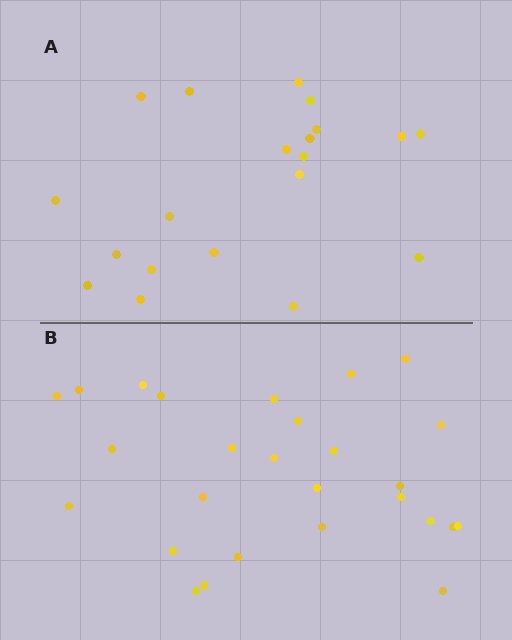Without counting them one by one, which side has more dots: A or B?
Region B (the bottom region) has more dots.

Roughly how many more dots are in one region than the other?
Region B has roughly 8 or so more dots than region A.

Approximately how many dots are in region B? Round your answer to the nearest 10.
About 30 dots. (The exact count is 27, which rounds to 30.)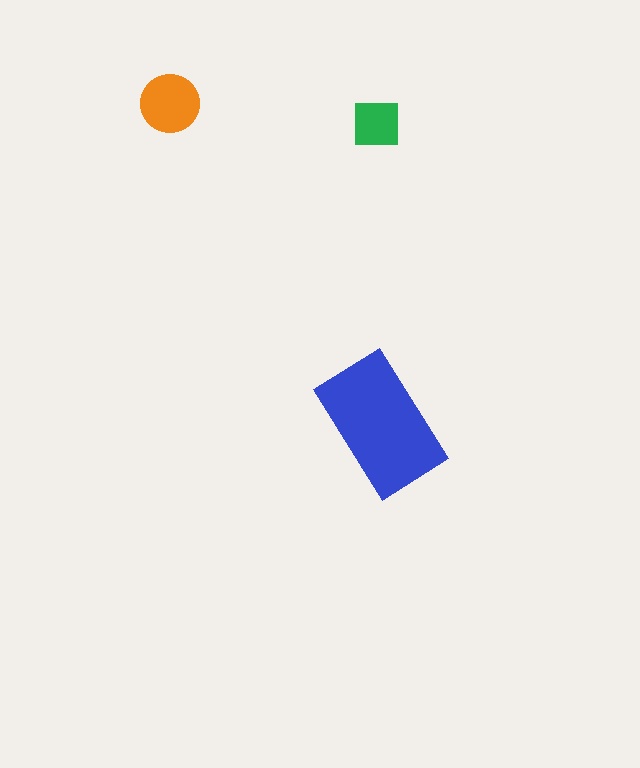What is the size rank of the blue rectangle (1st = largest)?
1st.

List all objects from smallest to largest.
The green square, the orange circle, the blue rectangle.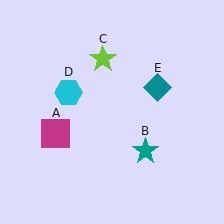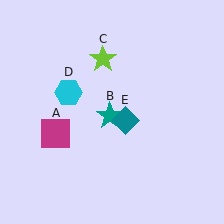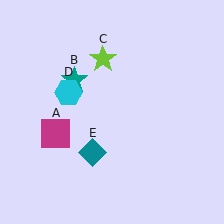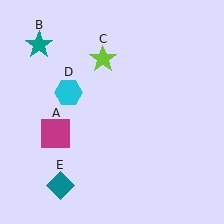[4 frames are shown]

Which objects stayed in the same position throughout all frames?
Magenta square (object A) and lime star (object C) and cyan hexagon (object D) remained stationary.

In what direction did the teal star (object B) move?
The teal star (object B) moved up and to the left.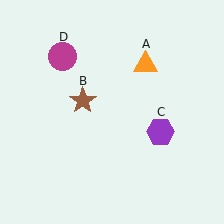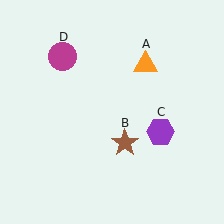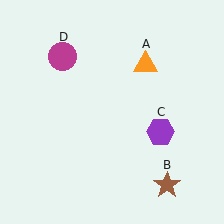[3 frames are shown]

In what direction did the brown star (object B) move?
The brown star (object B) moved down and to the right.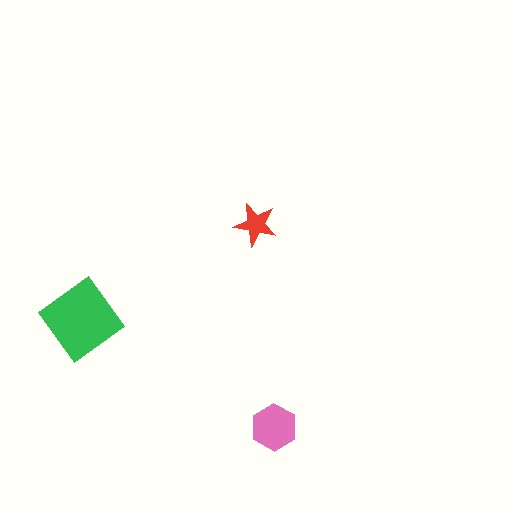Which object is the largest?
The green diamond.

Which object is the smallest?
The red star.